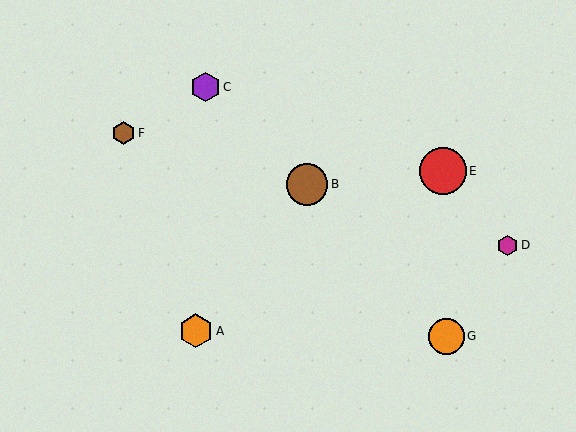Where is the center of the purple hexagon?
The center of the purple hexagon is at (206, 87).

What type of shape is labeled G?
Shape G is an orange circle.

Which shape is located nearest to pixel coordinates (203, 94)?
The purple hexagon (labeled C) at (206, 87) is nearest to that location.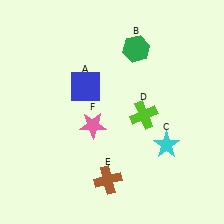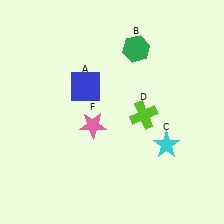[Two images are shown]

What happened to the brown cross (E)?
The brown cross (E) was removed in Image 2. It was in the bottom-left area of Image 1.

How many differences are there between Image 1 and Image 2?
There is 1 difference between the two images.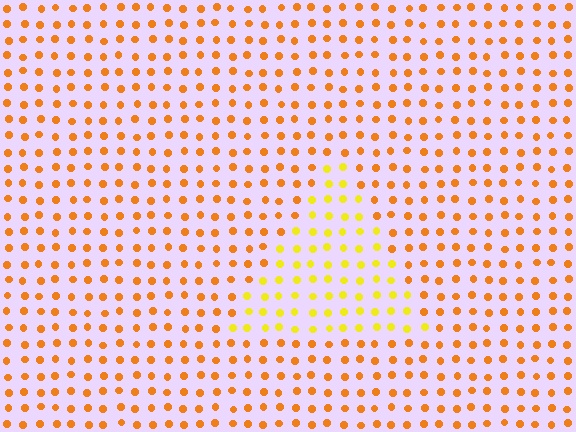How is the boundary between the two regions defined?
The boundary is defined purely by a slight shift in hue (about 30 degrees). Spacing, size, and orientation are identical on both sides.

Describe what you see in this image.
The image is filled with small orange elements in a uniform arrangement. A triangle-shaped region is visible where the elements are tinted to a slightly different hue, forming a subtle color boundary.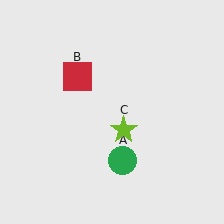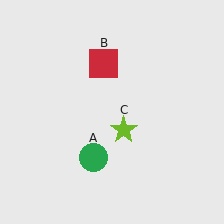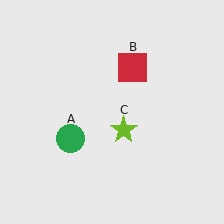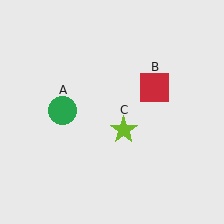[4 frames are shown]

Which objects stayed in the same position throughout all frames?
Lime star (object C) remained stationary.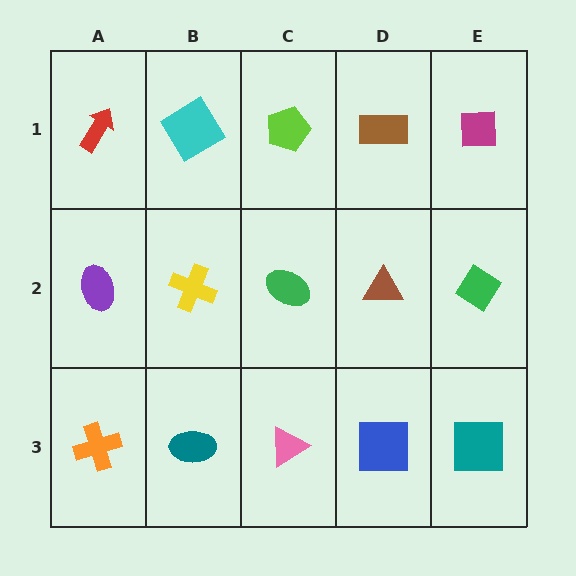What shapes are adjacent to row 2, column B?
A cyan diamond (row 1, column B), a teal ellipse (row 3, column B), a purple ellipse (row 2, column A), a green ellipse (row 2, column C).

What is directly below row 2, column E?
A teal square.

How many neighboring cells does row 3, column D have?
3.